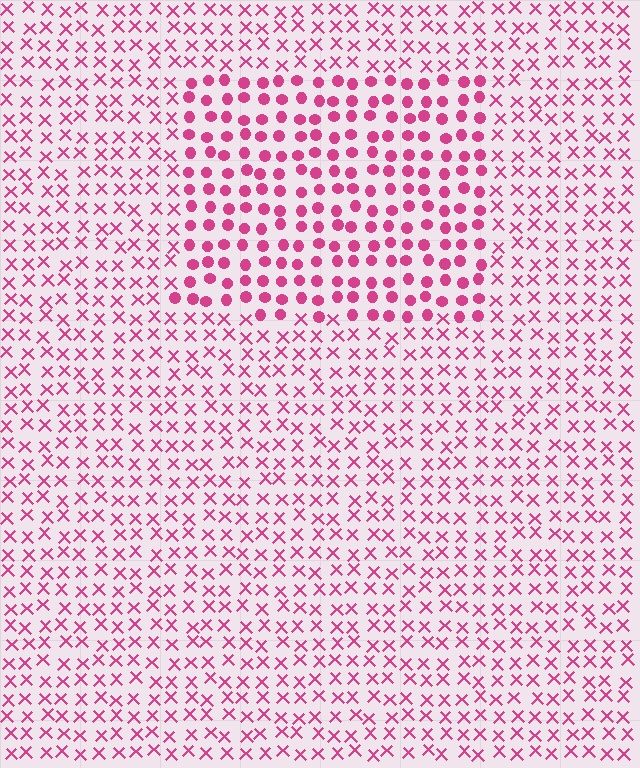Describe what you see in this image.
The image is filled with small magenta elements arranged in a uniform grid. A rectangle-shaped region contains circles, while the surrounding area contains X marks. The boundary is defined purely by the change in element shape.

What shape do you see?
I see a rectangle.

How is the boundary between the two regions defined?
The boundary is defined by a change in element shape: circles inside vs. X marks outside. All elements share the same color and spacing.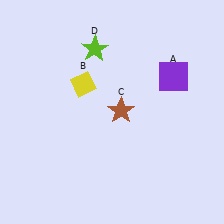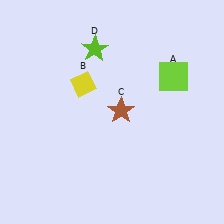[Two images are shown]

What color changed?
The square (A) changed from purple in Image 1 to lime in Image 2.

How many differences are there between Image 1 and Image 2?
There is 1 difference between the two images.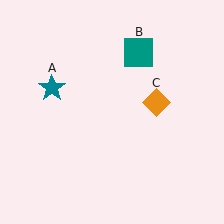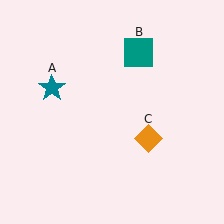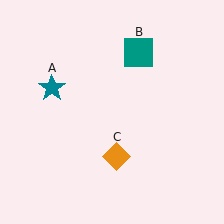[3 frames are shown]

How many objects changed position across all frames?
1 object changed position: orange diamond (object C).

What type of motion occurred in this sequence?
The orange diamond (object C) rotated clockwise around the center of the scene.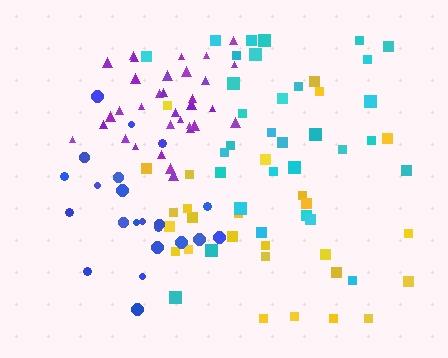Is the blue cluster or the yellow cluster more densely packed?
Blue.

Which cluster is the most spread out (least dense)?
Yellow.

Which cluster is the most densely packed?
Purple.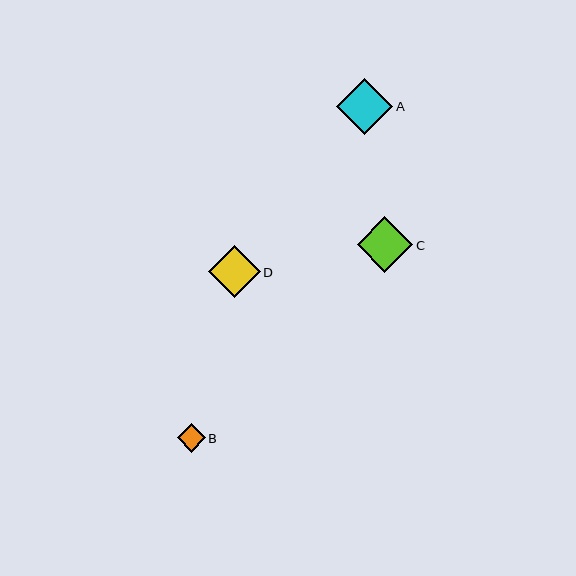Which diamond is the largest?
Diamond A is the largest with a size of approximately 56 pixels.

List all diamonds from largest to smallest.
From largest to smallest: A, C, D, B.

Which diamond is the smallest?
Diamond B is the smallest with a size of approximately 28 pixels.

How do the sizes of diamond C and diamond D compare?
Diamond C and diamond D are approximately the same size.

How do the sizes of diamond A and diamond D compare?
Diamond A and diamond D are approximately the same size.